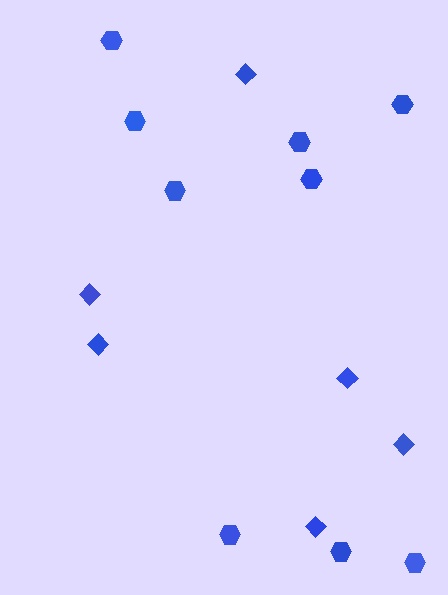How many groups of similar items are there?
There are 2 groups: one group of diamonds (6) and one group of hexagons (9).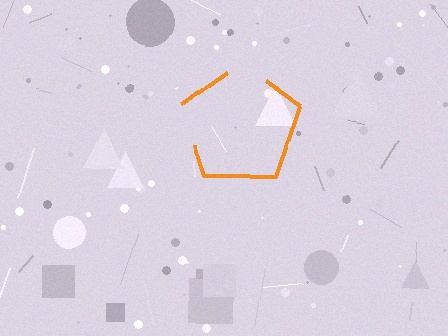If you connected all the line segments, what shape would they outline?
They would outline a pentagon.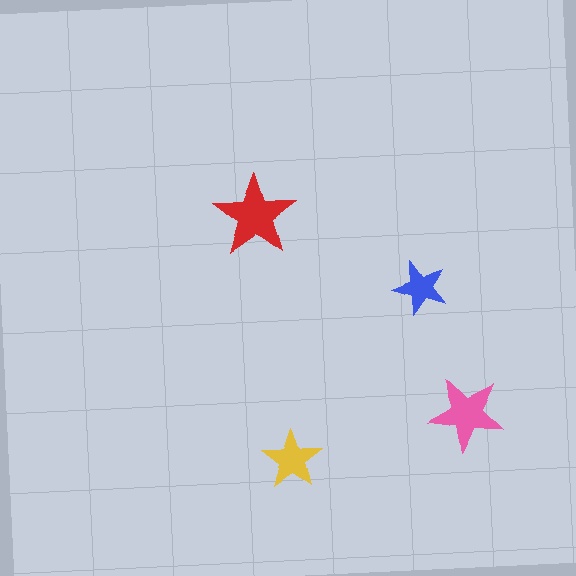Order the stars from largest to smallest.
the red one, the pink one, the yellow one, the blue one.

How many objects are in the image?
There are 4 objects in the image.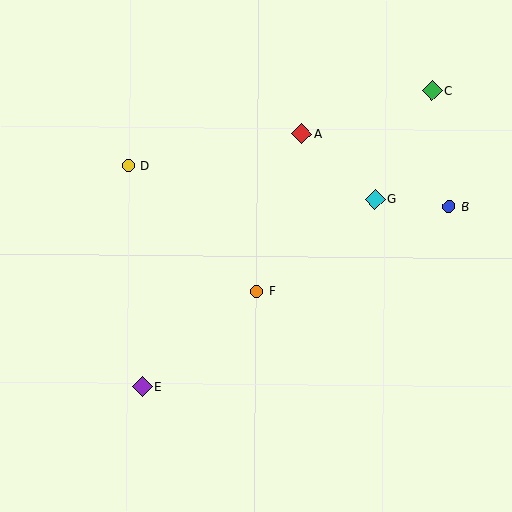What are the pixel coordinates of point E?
Point E is at (142, 387).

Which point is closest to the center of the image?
Point F at (257, 291) is closest to the center.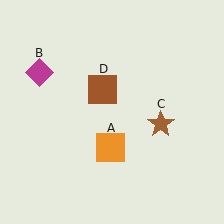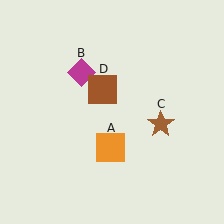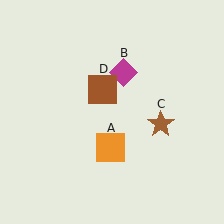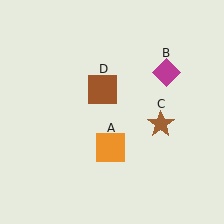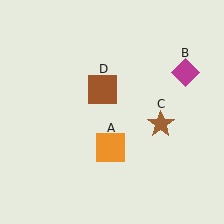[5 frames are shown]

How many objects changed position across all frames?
1 object changed position: magenta diamond (object B).